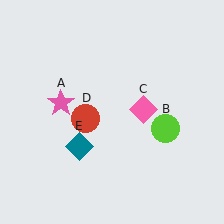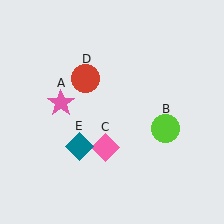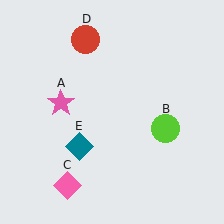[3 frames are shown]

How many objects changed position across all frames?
2 objects changed position: pink diamond (object C), red circle (object D).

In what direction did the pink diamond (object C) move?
The pink diamond (object C) moved down and to the left.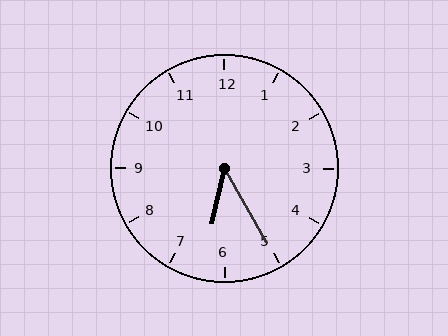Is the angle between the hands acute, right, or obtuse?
It is acute.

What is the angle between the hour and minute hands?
Approximately 42 degrees.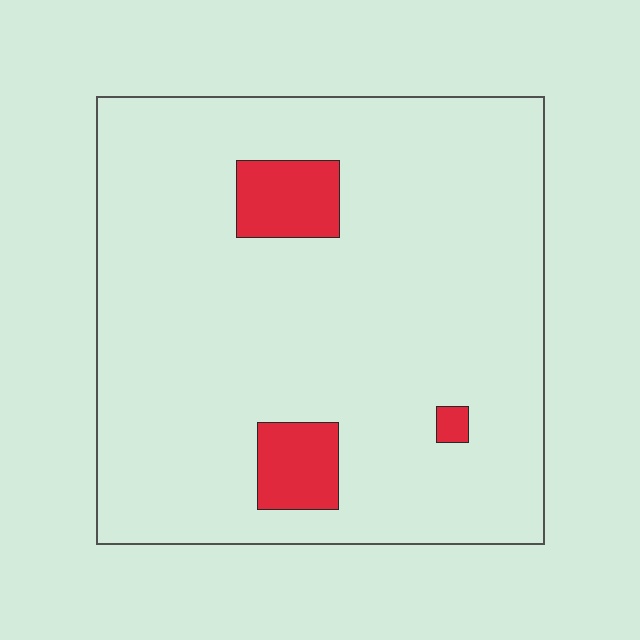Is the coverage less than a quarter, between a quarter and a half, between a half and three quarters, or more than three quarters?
Less than a quarter.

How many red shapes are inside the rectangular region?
3.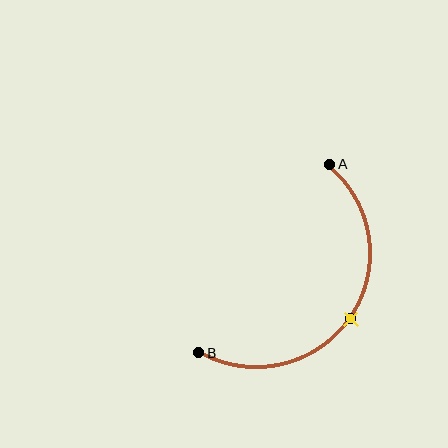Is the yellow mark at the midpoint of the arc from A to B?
Yes. The yellow mark lies on the arc at equal arc-length from both A and B — it is the arc midpoint.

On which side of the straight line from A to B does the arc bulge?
The arc bulges below and to the right of the straight line connecting A and B.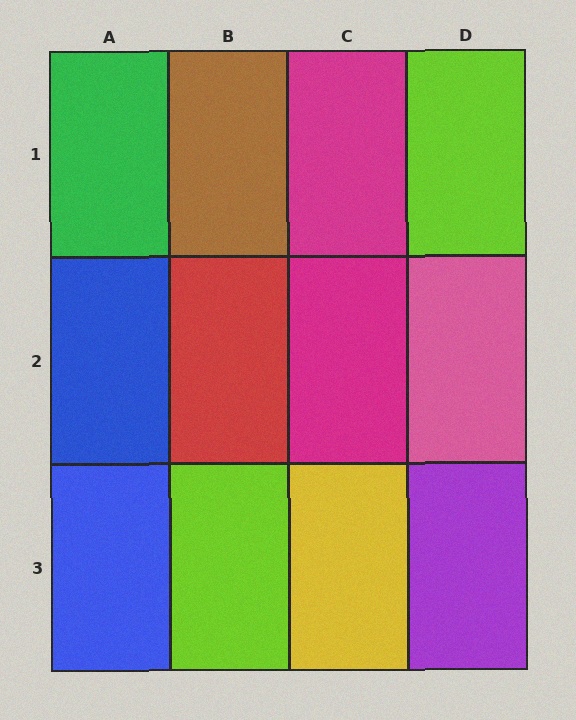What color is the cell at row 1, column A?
Green.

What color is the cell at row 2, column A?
Blue.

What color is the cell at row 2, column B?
Red.